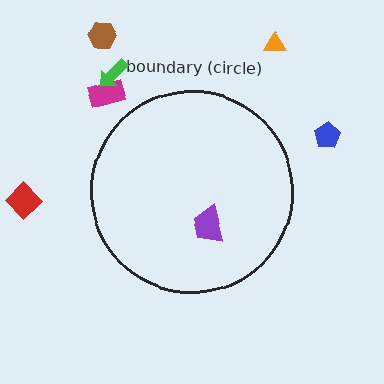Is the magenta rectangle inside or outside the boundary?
Outside.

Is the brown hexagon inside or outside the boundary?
Outside.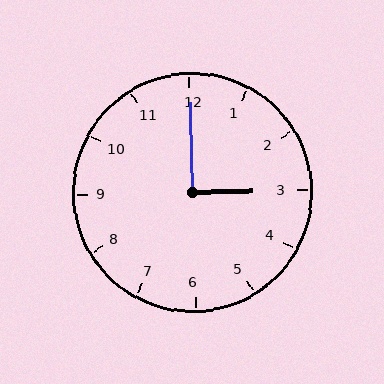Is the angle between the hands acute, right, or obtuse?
It is right.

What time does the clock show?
3:00.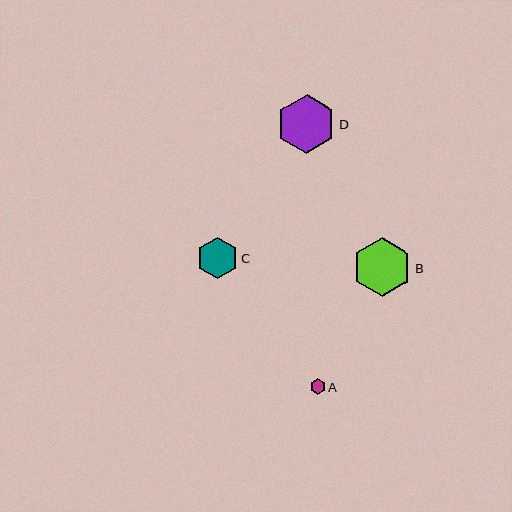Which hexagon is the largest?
Hexagon B is the largest with a size of approximately 59 pixels.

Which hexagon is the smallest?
Hexagon A is the smallest with a size of approximately 15 pixels.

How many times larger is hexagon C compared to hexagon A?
Hexagon C is approximately 2.7 times the size of hexagon A.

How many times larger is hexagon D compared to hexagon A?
Hexagon D is approximately 3.8 times the size of hexagon A.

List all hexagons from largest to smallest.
From largest to smallest: B, D, C, A.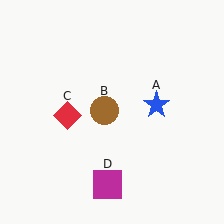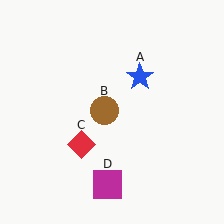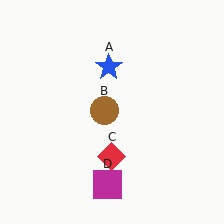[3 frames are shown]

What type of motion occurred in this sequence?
The blue star (object A), red diamond (object C) rotated counterclockwise around the center of the scene.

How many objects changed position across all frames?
2 objects changed position: blue star (object A), red diamond (object C).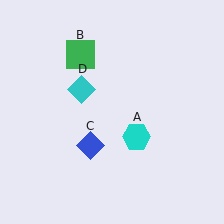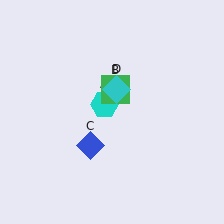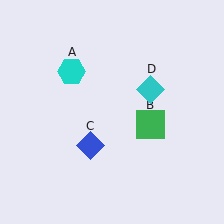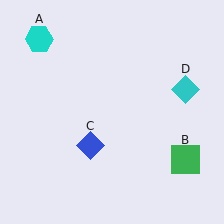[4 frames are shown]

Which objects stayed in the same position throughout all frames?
Blue diamond (object C) remained stationary.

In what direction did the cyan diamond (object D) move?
The cyan diamond (object D) moved right.